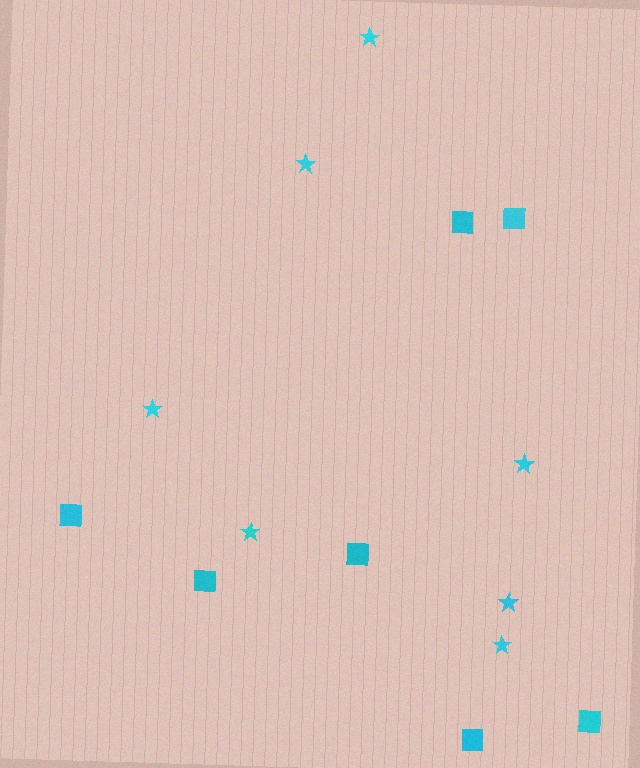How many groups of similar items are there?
There are 2 groups: one group of stars (7) and one group of squares (7).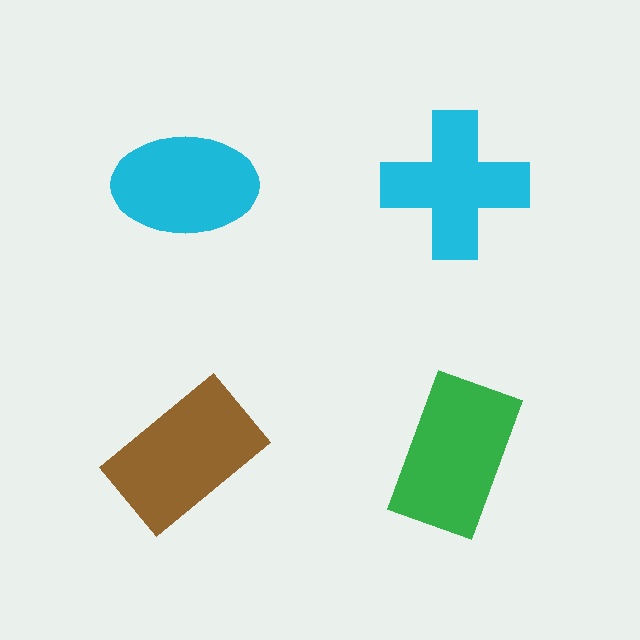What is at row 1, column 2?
A cyan cross.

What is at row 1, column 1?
A cyan ellipse.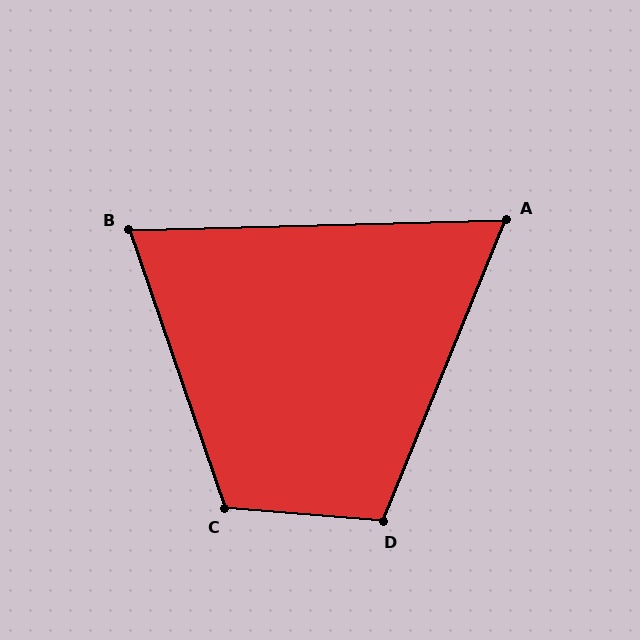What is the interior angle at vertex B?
Approximately 73 degrees (acute).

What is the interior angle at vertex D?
Approximately 107 degrees (obtuse).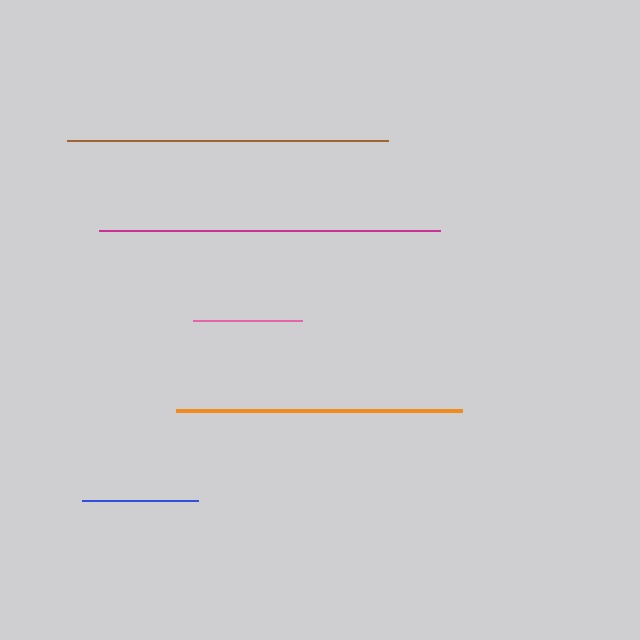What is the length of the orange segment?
The orange segment is approximately 286 pixels long.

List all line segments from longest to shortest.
From longest to shortest: magenta, brown, orange, blue, pink.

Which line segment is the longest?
The magenta line is the longest at approximately 341 pixels.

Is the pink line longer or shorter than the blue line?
The blue line is longer than the pink line.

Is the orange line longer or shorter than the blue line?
The orange line is longer than the blue line.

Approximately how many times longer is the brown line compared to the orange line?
The brown line is approximately 1.1 times the length of the orange line.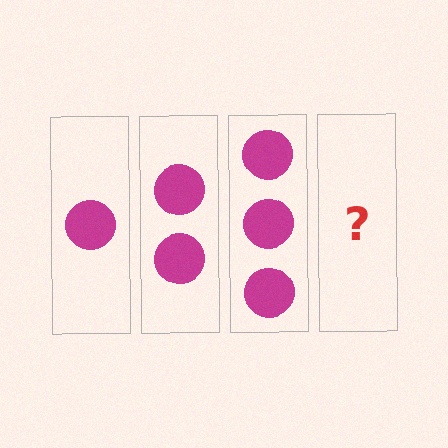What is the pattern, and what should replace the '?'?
The pattern is that each step adds one more circle. The '?' should be 4 circles.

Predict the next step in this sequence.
The next step is 4 circles.